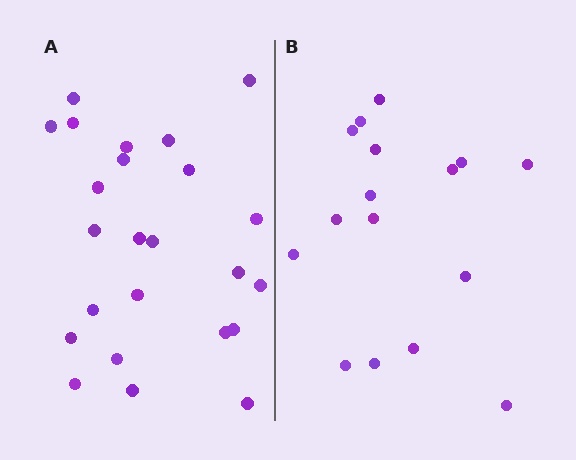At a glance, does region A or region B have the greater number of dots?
Region A (the left region) has more dots.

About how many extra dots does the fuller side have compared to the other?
Region A has roughly 8 or so more dots than region B.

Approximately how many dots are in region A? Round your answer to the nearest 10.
About 20 dots. (The exact count is 24, which rounds to 20.)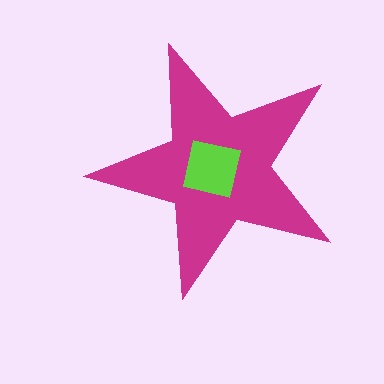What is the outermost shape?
The magenta star.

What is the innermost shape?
The lime square.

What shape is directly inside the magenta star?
The lime square.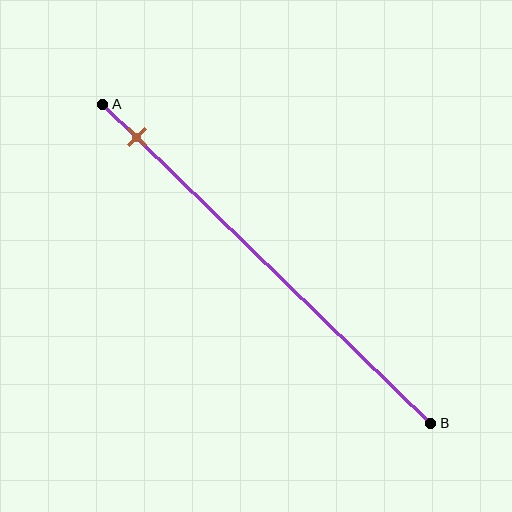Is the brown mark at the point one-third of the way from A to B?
No, the mark is at about 10% from A, not at the 33% one-third point.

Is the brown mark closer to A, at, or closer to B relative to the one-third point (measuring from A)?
The brown mark is closer to point A than the one-third point of segment AB.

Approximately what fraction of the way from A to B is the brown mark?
The brown mark is approximately 10% of the way from A to B.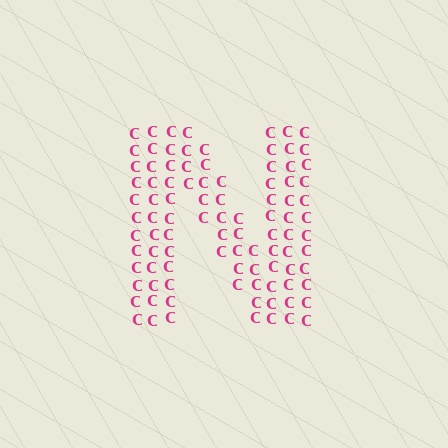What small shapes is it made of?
It is made of small letter C's.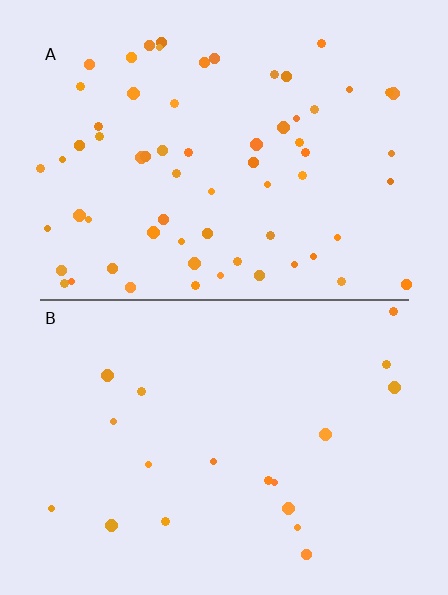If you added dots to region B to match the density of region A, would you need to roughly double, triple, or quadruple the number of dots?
Approximately quadruple.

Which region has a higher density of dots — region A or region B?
A (the top).